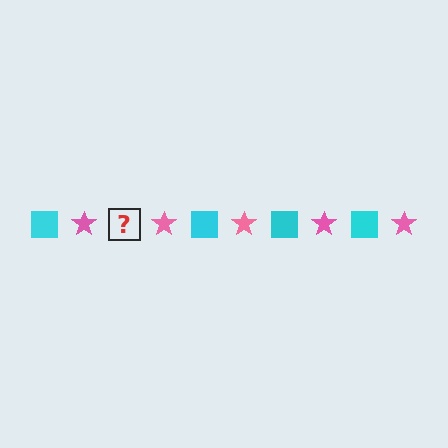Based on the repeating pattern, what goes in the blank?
The blank should be a cyan square.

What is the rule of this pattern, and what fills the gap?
The rule is that the pattern alternates between cyan square and pink star. The gap should be filled with a cyan square.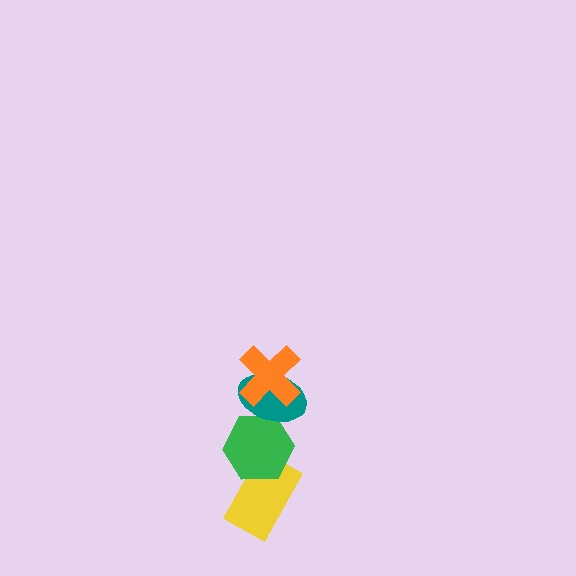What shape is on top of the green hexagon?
The teal ellipse is on top of the green hexagon.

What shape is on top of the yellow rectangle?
The green hexagon is on top of the yellow rectangle.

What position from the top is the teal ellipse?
The teal ellipse is 2nd from the top.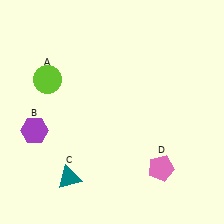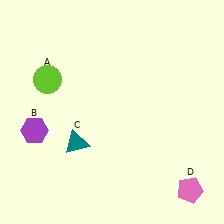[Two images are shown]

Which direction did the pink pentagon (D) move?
The pink pentagon (D) moved right.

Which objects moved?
The objects that moved are: the teal triangle (C), the pink pentagon (D).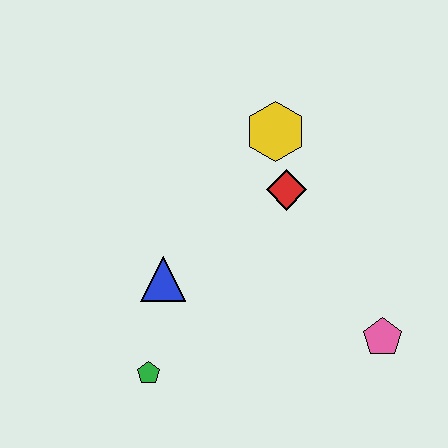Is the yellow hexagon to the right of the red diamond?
No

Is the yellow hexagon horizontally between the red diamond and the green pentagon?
Yes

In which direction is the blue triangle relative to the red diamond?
The blue triangle is to the left of the red diamond.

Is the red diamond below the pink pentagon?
No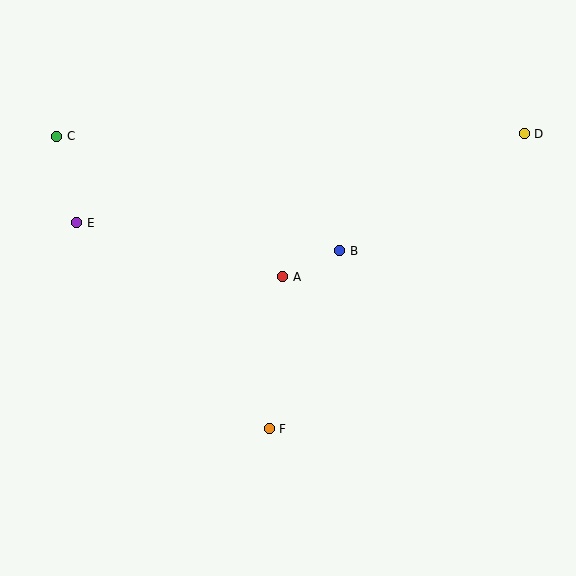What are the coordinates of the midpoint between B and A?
The midpoint between B and A is at (311, 264).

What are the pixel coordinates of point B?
Point B is at (340, 251).